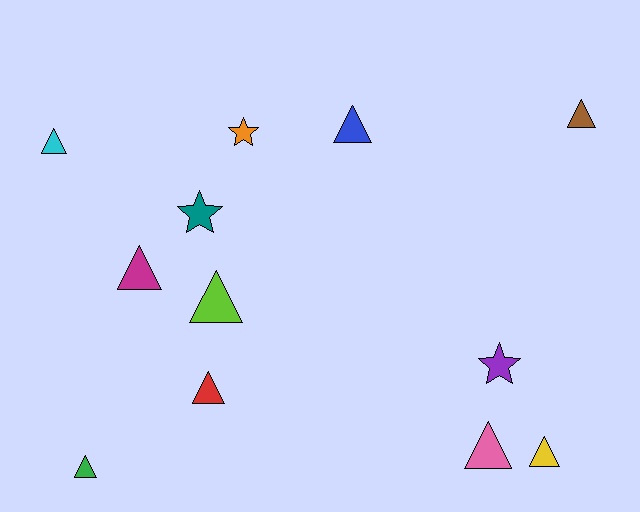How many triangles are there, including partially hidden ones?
There are 9 triangles.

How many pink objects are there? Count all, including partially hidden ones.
There is 1 pink object.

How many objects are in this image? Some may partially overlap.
There are 12 objects.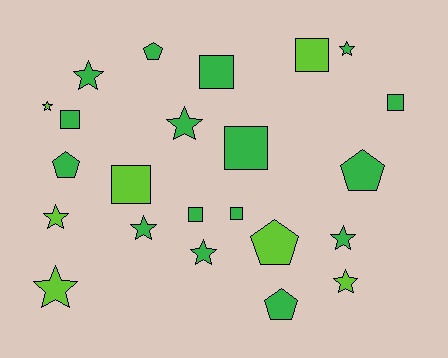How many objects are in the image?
There are 23 objects.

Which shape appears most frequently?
Star, with 10 objects.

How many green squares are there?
There are 6 green squares.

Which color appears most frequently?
Green, with 16 objects.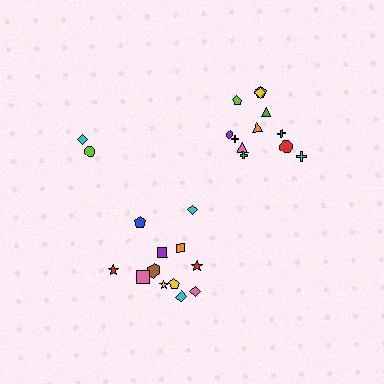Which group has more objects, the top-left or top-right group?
The top-right group.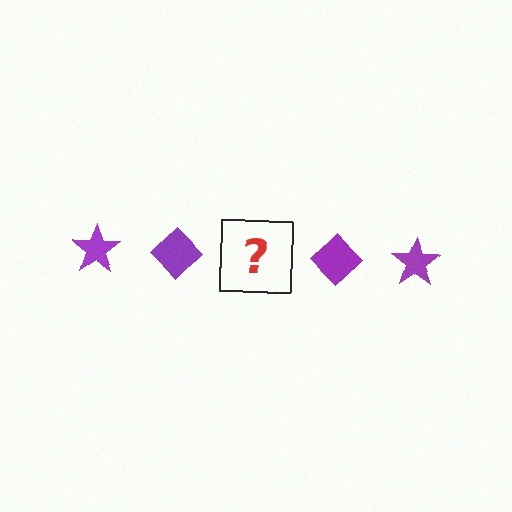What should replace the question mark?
The question mark should be replaced with a purple star.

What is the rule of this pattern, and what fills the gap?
The rule is that the pattern cycles through star, diamond shapes in purple. The gap should be filled with a purple star.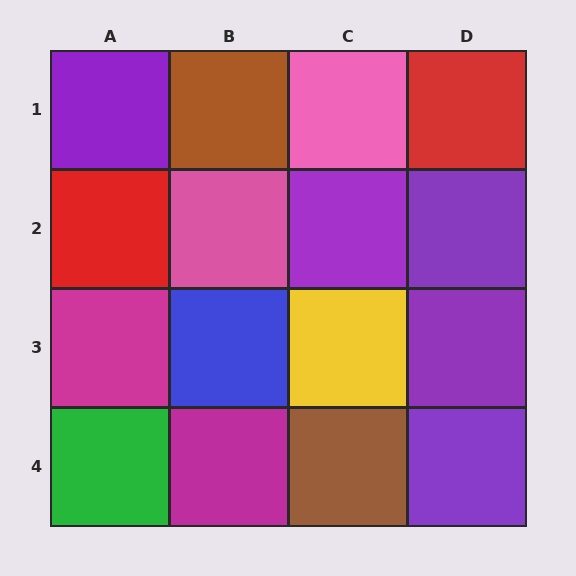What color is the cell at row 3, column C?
Yellow.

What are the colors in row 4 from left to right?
Green, magenta, brown, purple.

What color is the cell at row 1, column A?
Purple.